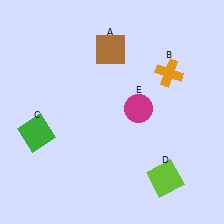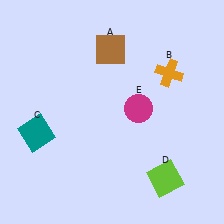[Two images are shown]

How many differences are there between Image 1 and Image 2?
There is 1 difference between the two images.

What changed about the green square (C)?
In Image 1, C is green. In Image 2, it changed to teal.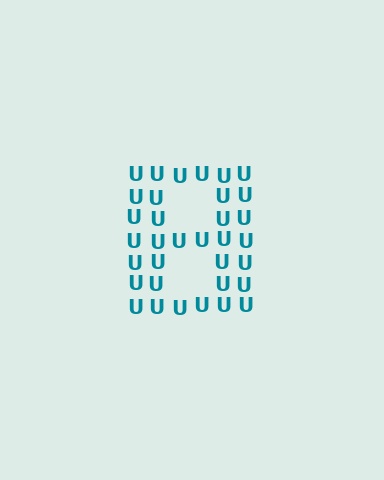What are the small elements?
The small elements are letter U's.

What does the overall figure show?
The overall figure shows the letter B.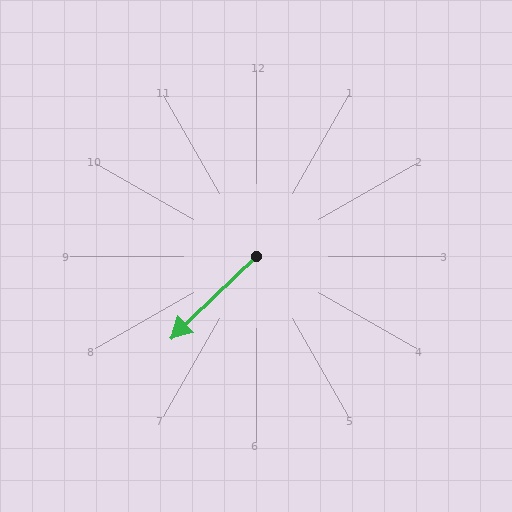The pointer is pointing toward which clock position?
Roughly 8 o'clock.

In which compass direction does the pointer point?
Southwest.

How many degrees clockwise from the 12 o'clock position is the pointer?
Approximately 226 degrees.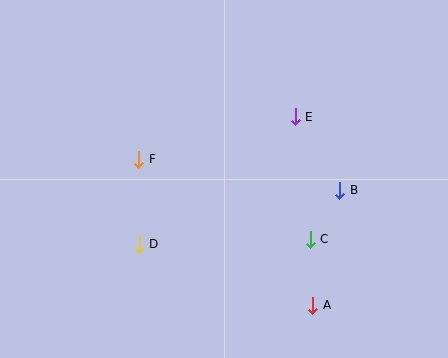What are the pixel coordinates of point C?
Point C is at (310, 239).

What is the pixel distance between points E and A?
The distance between E and A is 189 pixels.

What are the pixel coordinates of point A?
Point A is at (313, 305).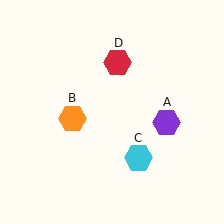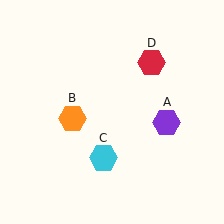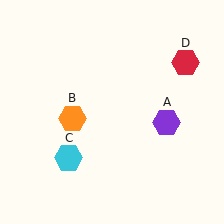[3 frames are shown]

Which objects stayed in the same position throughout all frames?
Purple hexagon (object A) and orange hexagon (object B) remained stationary.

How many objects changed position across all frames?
2 objects changed position: cyan hexagon (object C), red hexagon (object D).